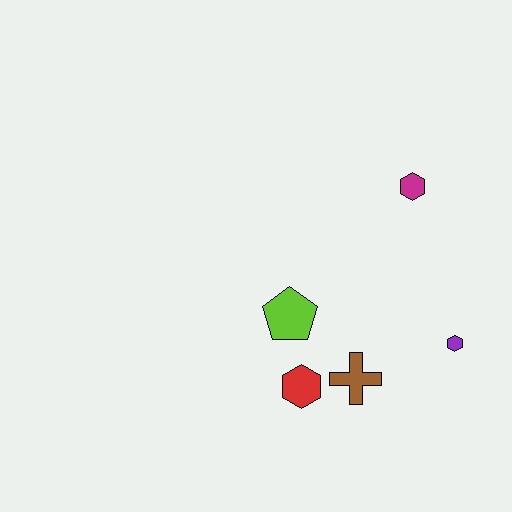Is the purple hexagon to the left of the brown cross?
No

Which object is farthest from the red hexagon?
The magenta hexagon is farthest from the red hexagon.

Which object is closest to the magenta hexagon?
The purple hexagon is closest to the magenta hexagon.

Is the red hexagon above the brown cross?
No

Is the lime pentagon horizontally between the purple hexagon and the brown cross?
No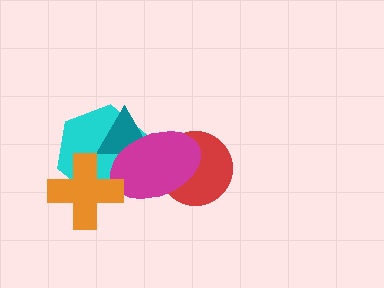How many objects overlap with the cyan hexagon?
3 objects overlap with the cyan hexagon.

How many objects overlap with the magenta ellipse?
4 objects overlap with the magenta ellipse.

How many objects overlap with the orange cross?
2 objects overlap with the orange cross.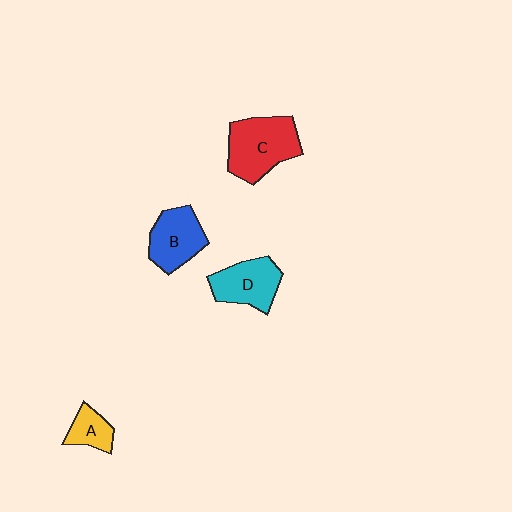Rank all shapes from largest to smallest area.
From largest to smallest: C (red), D (cyan), B (blue), A (yellow).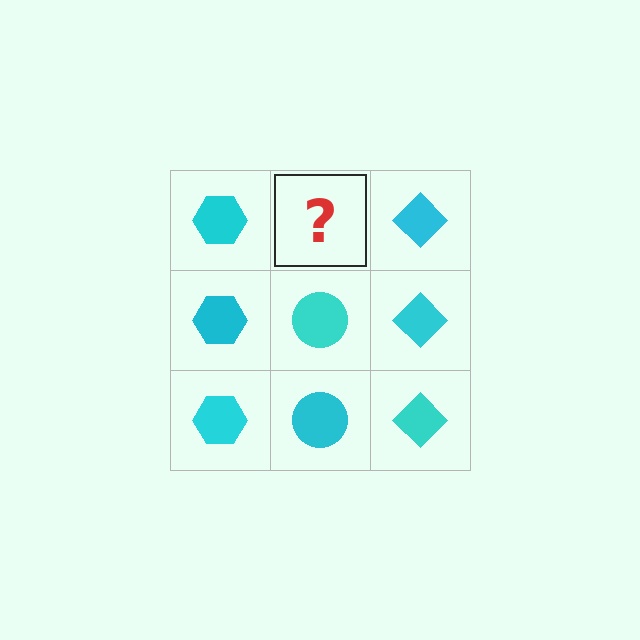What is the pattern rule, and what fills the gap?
The rule is that each column has a consistent shape. The gap should be filled with a cyan circle.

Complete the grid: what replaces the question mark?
The question mark should be replaced with a cyan circle.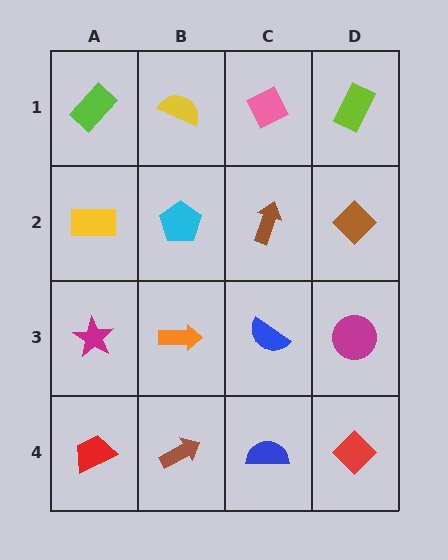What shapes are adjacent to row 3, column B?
A cyan pentagon (row 2, column B), a brown arrow (row 4, column B), a magenta star (row 3, column A), a blue semicircle (row 3, column C).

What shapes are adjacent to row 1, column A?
A yellow rectangle (row 2, column A), a yellow semicircle (row 1, column B).